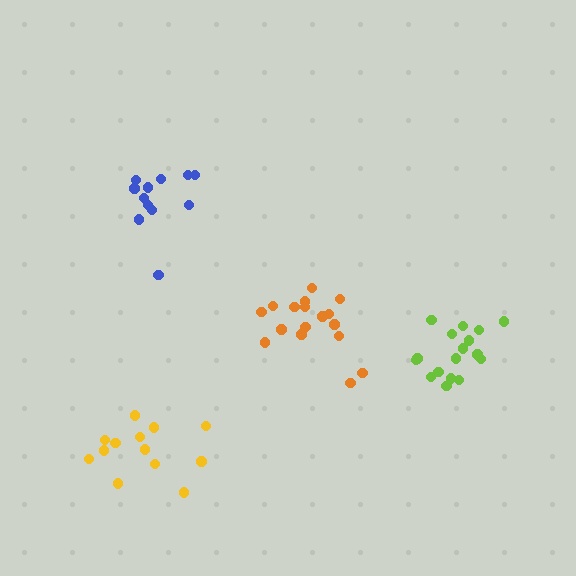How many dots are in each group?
Group 1: 17 dots, Group 2: 17 dots, Group 3: 12 dots, Group 4: 13 dots (59 total).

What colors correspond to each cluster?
The clusters are colored: lime, orange, blue, yellow.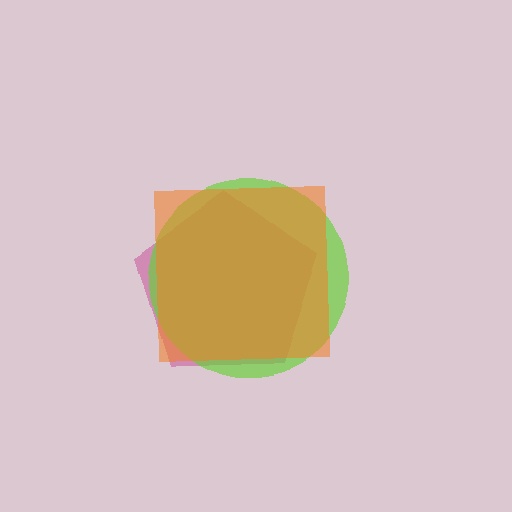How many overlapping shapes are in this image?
There are 3 overlapping shapes in the image.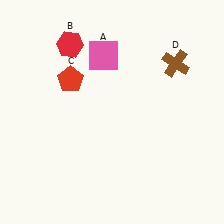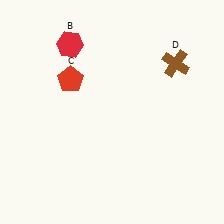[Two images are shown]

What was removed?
The pink square (A) was removed in Image 2.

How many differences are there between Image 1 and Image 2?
There is 1 difference between the two images.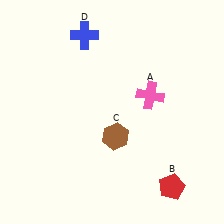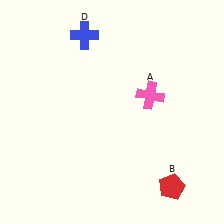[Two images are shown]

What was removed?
The brown hexagon (C) was removed in Image 2.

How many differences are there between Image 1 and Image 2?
There is 1 difference between the two images.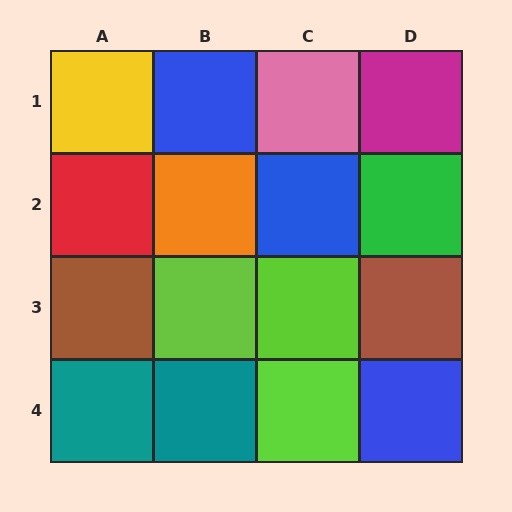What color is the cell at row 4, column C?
Lime.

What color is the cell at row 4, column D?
Blue.